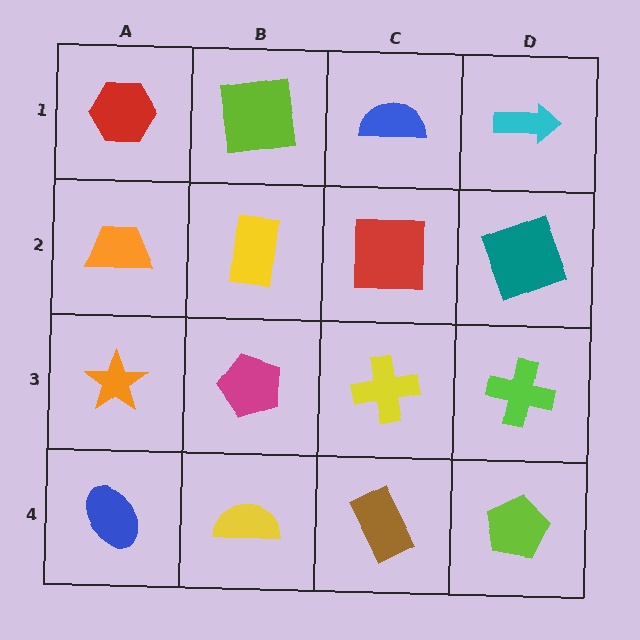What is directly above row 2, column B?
A lime square.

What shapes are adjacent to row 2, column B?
A lime square (row 1, column B), a magenta pentagon (row 3, column B), an orange trapezoid (row 2, column A), a red square (row 2, column C).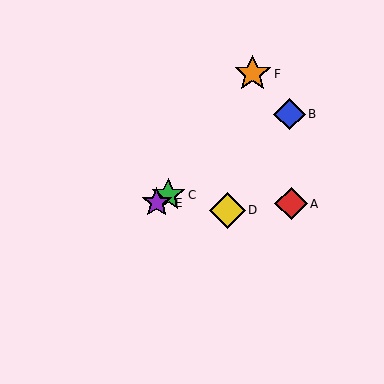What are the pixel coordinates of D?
Object D is at (227, 210).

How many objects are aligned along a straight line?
3 objects (B, C, E) are aligned along a straight line.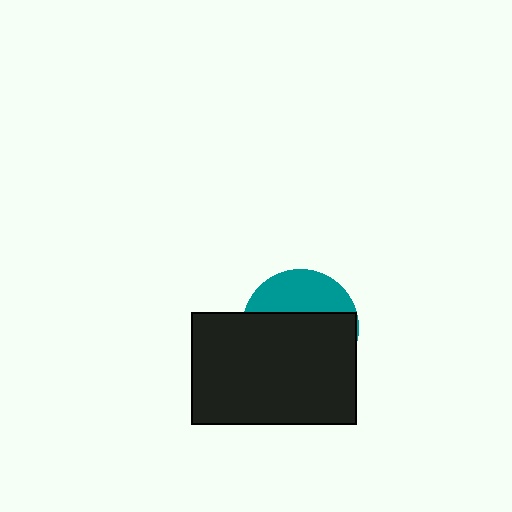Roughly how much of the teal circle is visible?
A small part of it is visible (roughly 33%).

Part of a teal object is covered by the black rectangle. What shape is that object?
It is a circle.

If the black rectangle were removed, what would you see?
You would see the complete teal circle.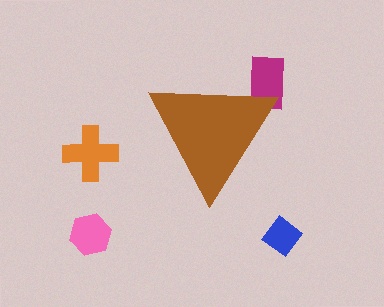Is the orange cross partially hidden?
No, the orange cross is fully visible.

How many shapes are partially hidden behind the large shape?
1 shape is partially hidden.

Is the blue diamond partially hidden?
No, the blue diamond is fully visible.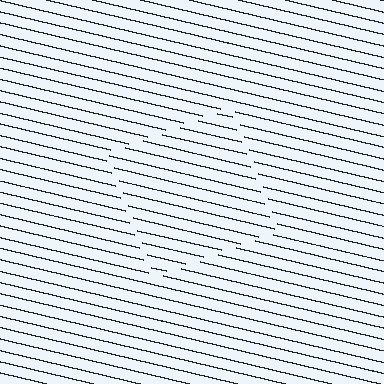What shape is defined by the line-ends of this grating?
An illusory square. The interior of the shape contains the same grating, shifted by half a period — the contour is defined by the phase discontinuity where line-ends from the inner and outer gratings abut.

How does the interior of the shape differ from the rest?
The interior of the shape contains the same grating, shifted by half a period — the contour is defined by the phase discontinuity where line-ends from the inner and outer gratings abut.